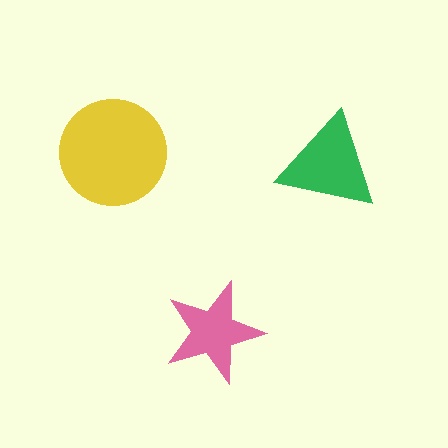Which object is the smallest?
The pink star.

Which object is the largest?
The yellow circle.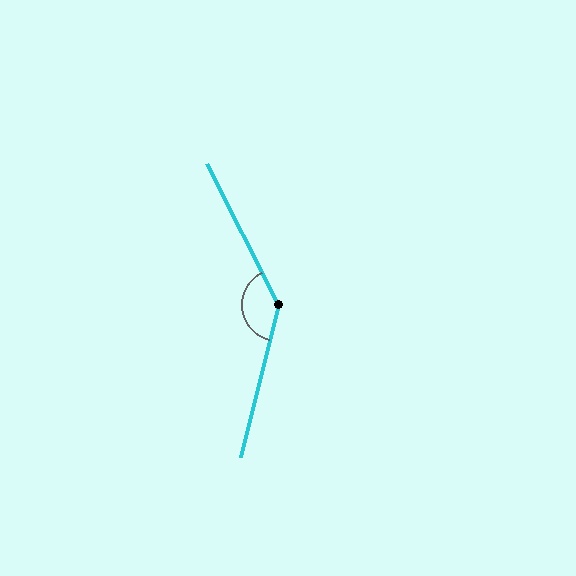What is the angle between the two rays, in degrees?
Approximately 139 degrees.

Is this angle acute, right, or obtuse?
It is obtuse.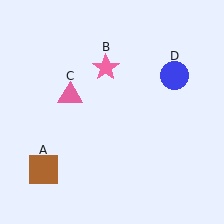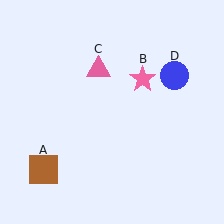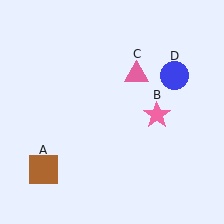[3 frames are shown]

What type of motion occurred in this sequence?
The pink star (object B), pink triangle (object C) rotated clockwise around the center of the scene.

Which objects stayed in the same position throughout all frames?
Brown square (object A) and blue circle (object D) remained stationary.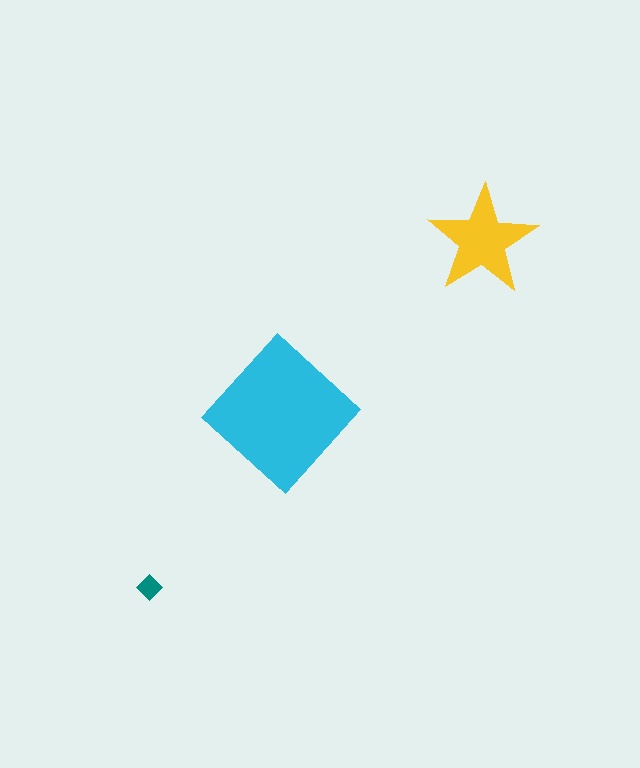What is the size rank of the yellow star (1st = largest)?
2nd.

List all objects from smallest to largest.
The teal diamond, the yellow star, the cyan diamond.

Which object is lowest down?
The teal diamond is bottommost.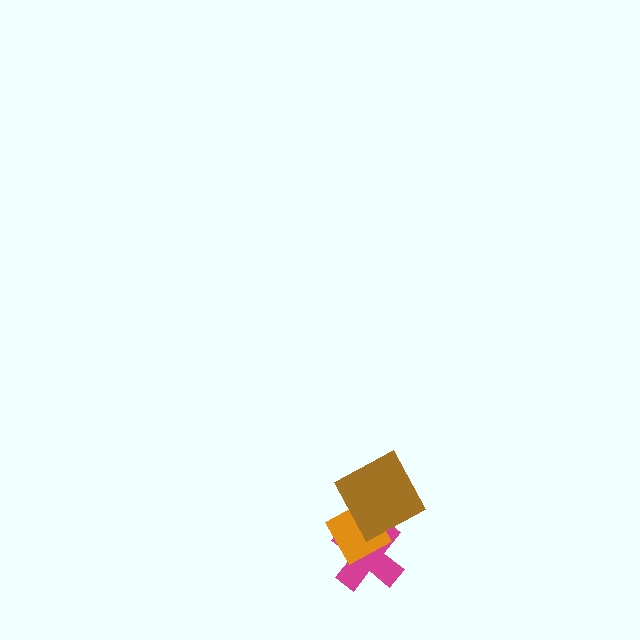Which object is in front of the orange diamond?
The brown diamond is in front of the orange diamond.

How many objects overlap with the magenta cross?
2 objects overlap with the magenta cross.